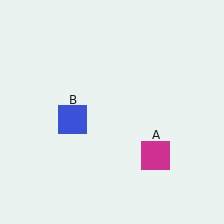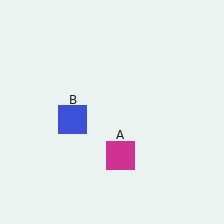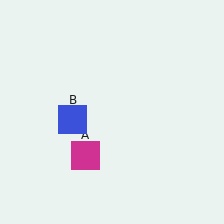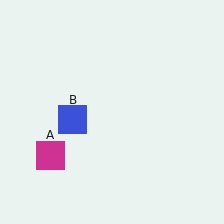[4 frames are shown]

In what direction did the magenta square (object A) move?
The magenta square (object A) moved left.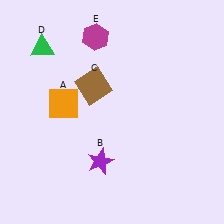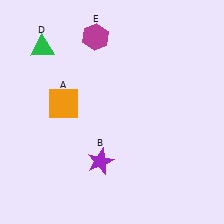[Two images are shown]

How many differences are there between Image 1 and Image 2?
There is 1 difference between the two images.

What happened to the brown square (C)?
The brown square (C) was removed in Image 2. It was in the top-left area of Image 1.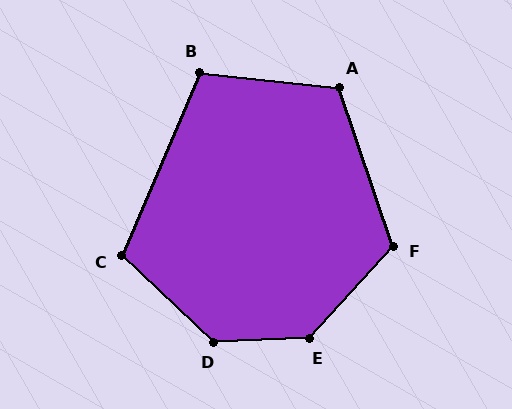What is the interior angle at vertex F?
Approximately 119 degrees (obtuse).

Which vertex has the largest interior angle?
E, at approximately 135 degrees.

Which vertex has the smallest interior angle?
B, at approximately 107 degrees.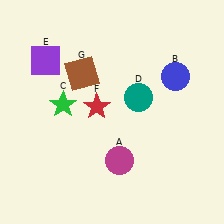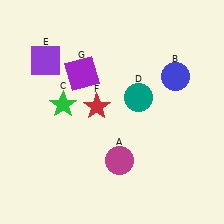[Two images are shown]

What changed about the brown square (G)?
In Image 1, G is brown. In Image 2, it changed to purple.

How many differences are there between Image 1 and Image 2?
There is 1 difference between the two images.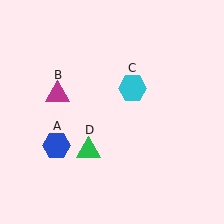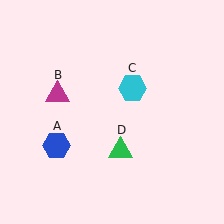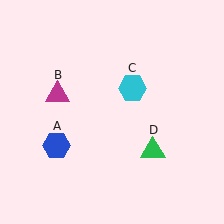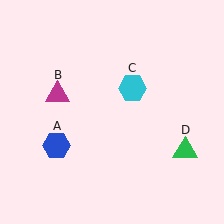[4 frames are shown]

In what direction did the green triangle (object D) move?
The green triangle (object D) moved right.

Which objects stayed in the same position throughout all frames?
Blue hexagon (object A) and magenta triangle (object B) and cyan hexagon (object C) remained stationary.